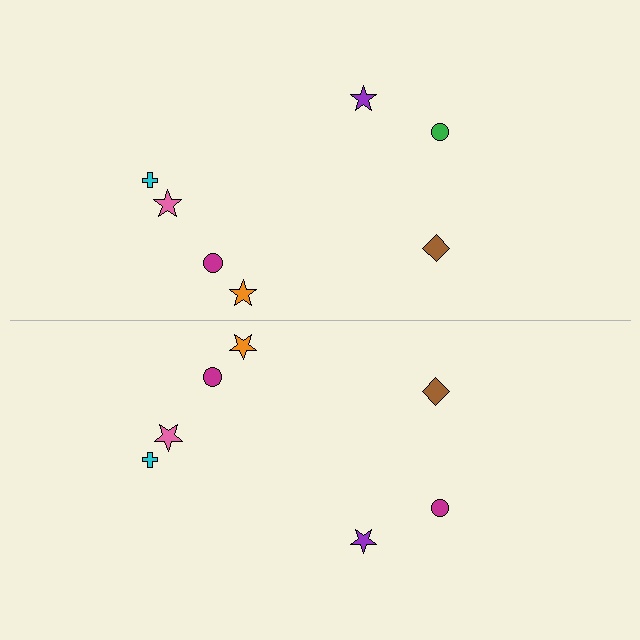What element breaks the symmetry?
The magenta circle on the bottom side breaks the symmetry — its mirror counterpart is green.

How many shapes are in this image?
There are 14 shapes in this image.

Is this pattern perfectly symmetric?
No, the pattern is not perfectly symmetric. The magenta circle on the bottom side breaks the symmetry — its mirror counterpart is green.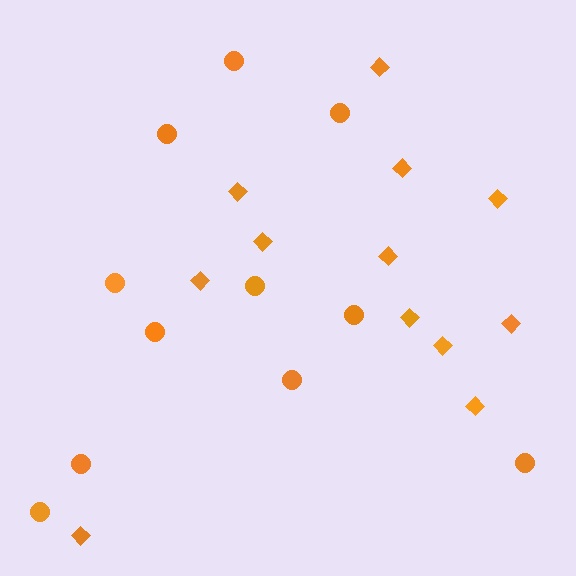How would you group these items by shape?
There are 2 groups: one group of circles (11) and one group of diamonds (12).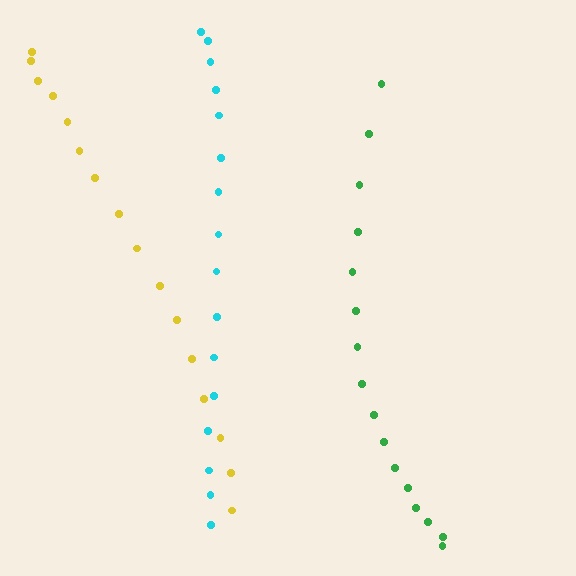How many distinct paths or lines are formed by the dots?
There are 3 distinct paths.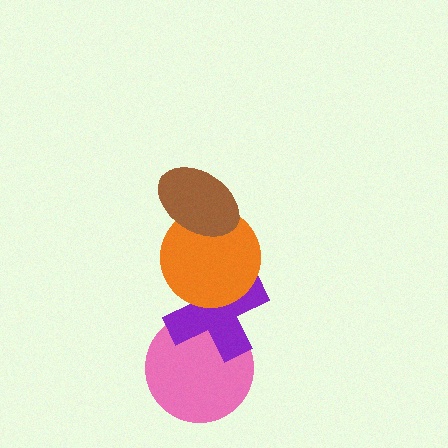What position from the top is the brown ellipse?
The brown ellipse is 1st from the top.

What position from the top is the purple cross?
The purple cross is 3rd from the top.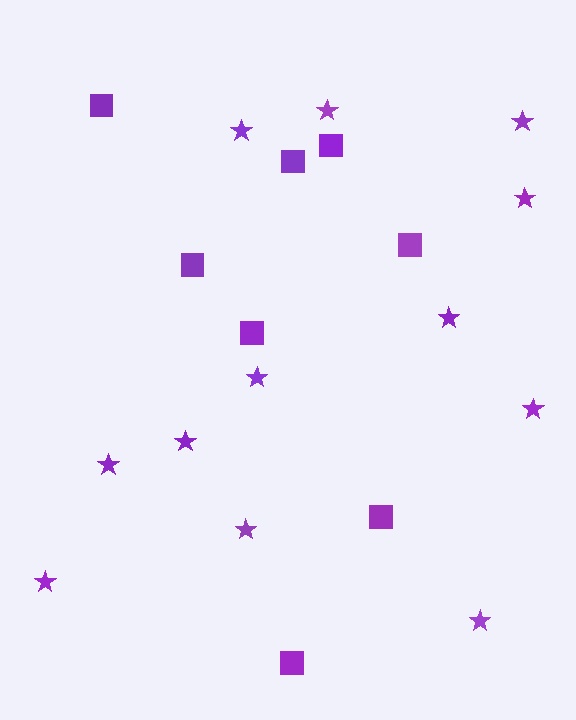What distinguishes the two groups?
There are 2 groups: one group of squares (8) and one group of stars (12).